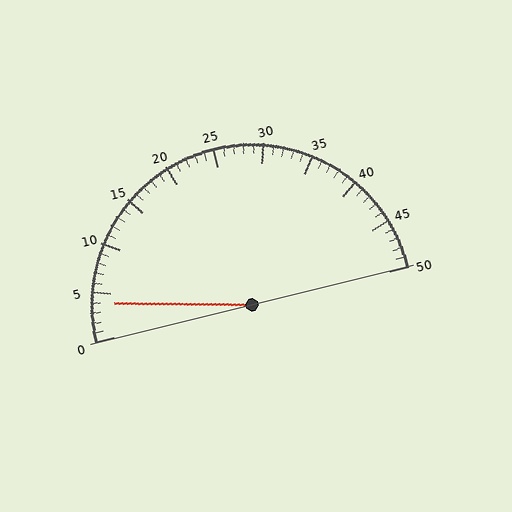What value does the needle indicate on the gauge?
The needle indicates approximately 4.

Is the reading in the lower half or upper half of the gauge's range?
The reading is in the lower half of the range (0 to 50).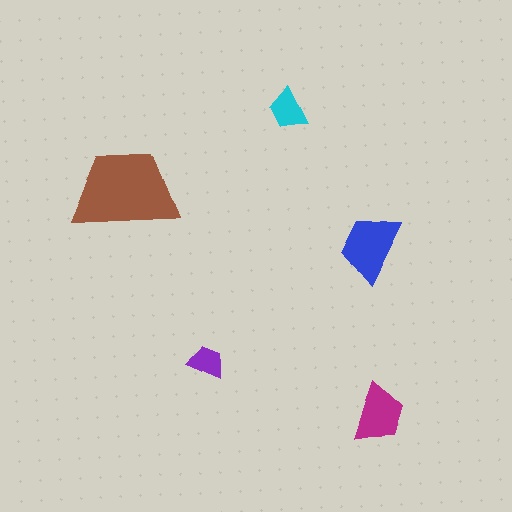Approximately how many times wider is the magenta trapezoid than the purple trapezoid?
About 1.5 times wider.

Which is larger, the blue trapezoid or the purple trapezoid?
The blue one.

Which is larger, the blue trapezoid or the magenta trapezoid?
The blue one.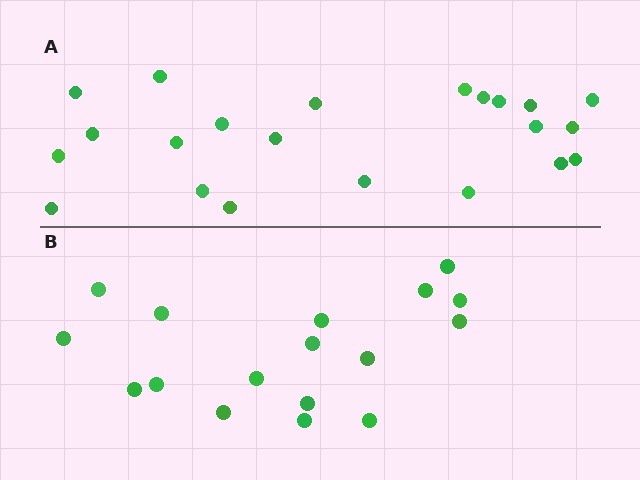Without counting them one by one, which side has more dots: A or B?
Region A (the top region) has more dots.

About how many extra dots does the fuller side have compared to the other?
Region A has about 5 more dots than region B.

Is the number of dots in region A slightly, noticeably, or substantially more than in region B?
Region A has noticeably more, but not dramatically so. The ratio is roughly 1.3 to 1.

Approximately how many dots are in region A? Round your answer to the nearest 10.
About 20 dots. (The exact count is 22, which rounds to 20.)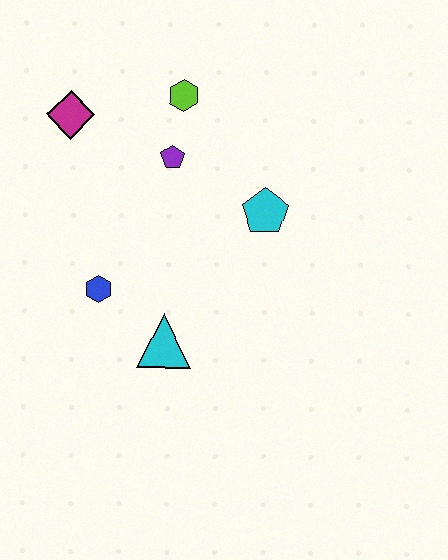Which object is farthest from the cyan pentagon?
The magenta diamond is farthest from the cyan pentagon.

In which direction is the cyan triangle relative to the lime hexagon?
The cyan triangle is below the lime hexagon.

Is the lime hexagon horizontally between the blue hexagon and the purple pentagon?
No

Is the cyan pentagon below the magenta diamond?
Yes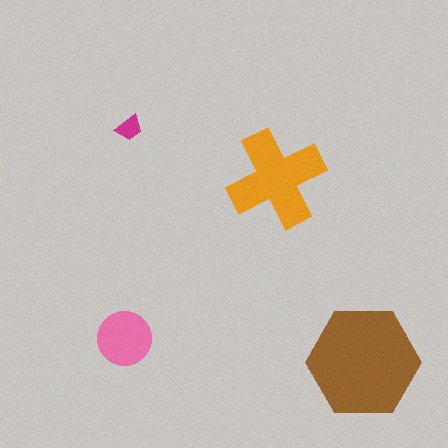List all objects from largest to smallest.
The brown hexagon, the orange cross, the pink circle, the magenta trapezoid.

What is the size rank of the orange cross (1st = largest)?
2nd.